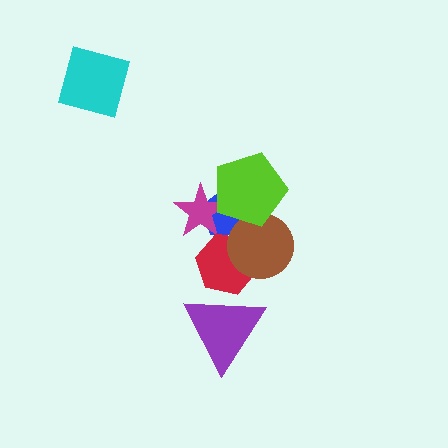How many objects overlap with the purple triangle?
1 object overlaps with the purple triangle.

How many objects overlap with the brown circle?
3 objects overlap with the brown circle.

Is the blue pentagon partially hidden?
Yes, it is partially covered by another shape.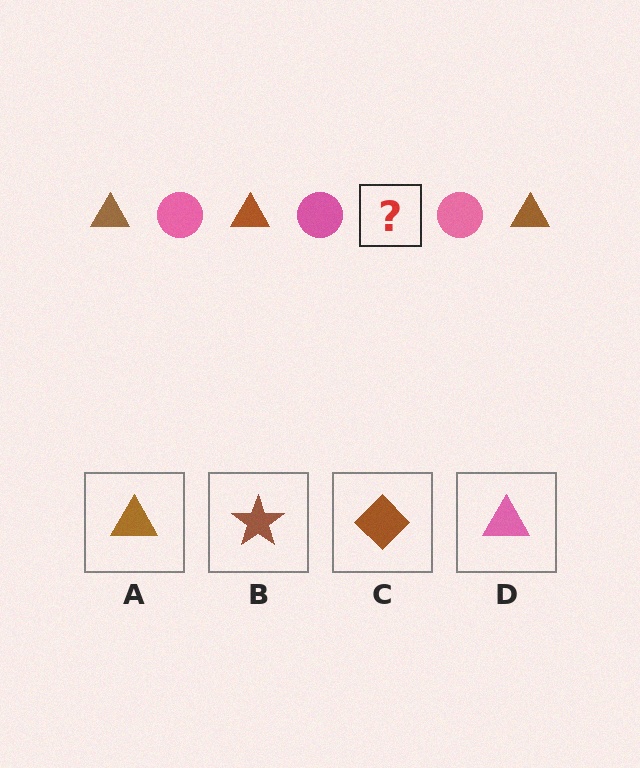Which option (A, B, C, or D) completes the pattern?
A.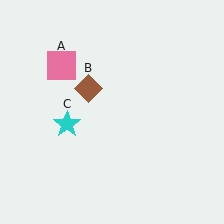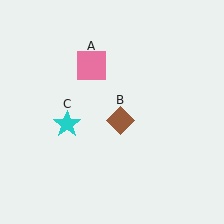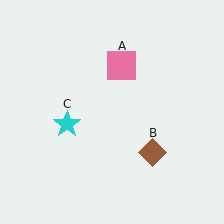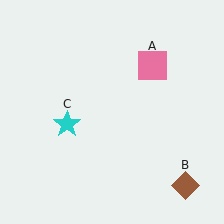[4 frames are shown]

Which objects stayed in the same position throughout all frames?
Cyan star (object C) remained stationary.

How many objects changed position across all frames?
2 objects changed position: pink square (object A), brown diamond (object B).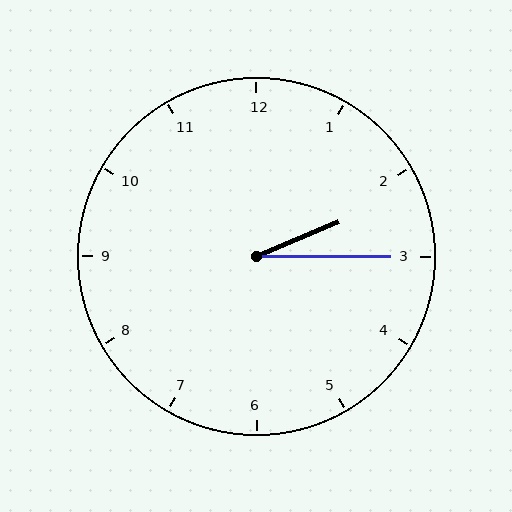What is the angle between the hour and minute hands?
Approximately 22 degrees.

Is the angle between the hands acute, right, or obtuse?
It is acute.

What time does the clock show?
2:15.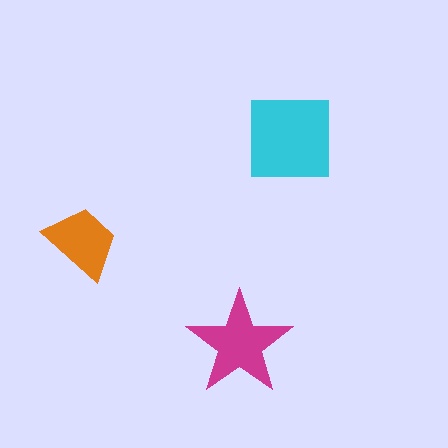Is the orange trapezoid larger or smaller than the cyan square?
Smaller.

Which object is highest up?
The cyan square is topmost.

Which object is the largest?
The cyan square.